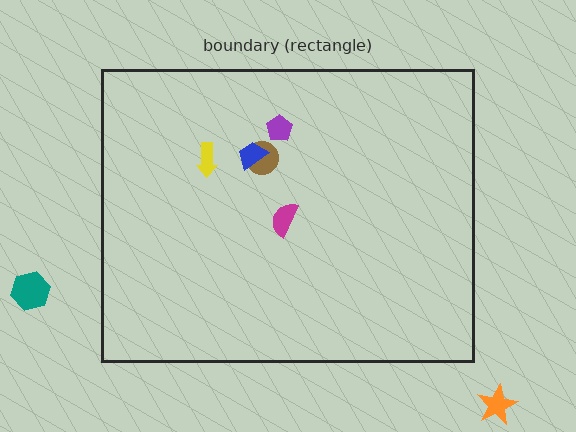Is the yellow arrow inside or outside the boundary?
Inside.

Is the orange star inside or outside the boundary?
Outside.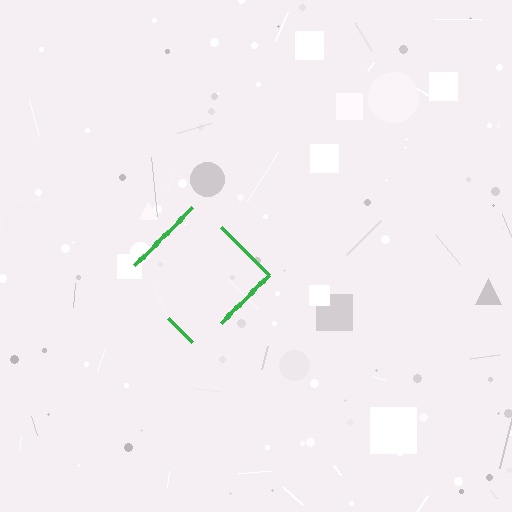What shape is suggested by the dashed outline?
The dashed outline suggests a diamond.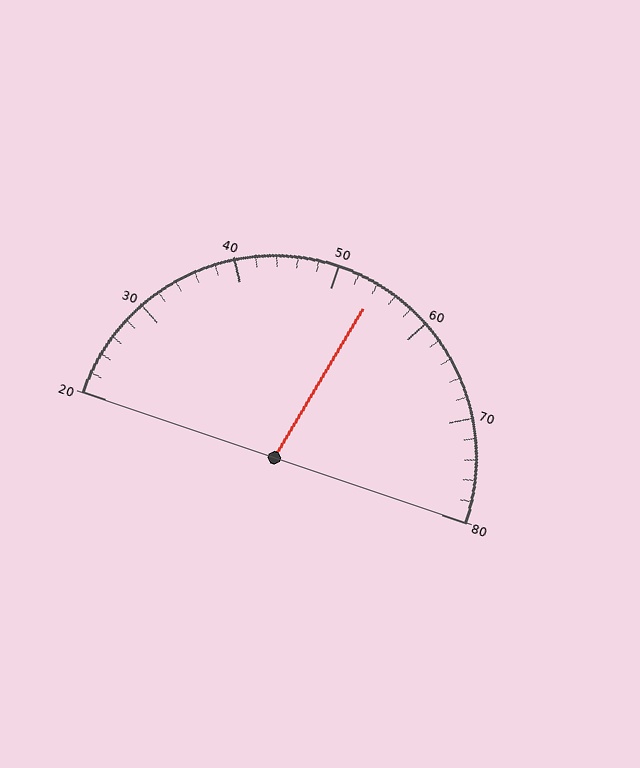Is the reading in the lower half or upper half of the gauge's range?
The reading is in the upper half of the range (20 to 80).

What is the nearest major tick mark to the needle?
The nearest major tick mark is 50.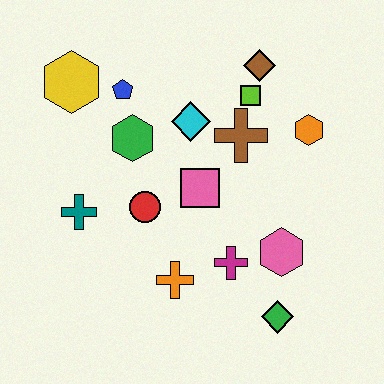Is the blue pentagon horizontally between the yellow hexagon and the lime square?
Yes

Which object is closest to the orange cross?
The magenta cross is closest to the orange cross.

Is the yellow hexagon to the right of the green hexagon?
No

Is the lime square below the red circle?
No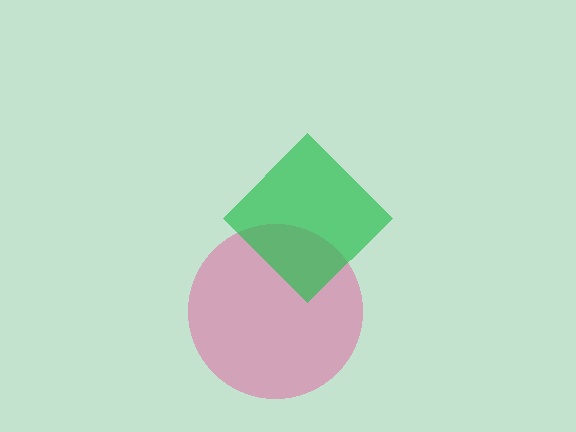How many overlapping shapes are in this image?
There are 2 overlapping shapes in the image.